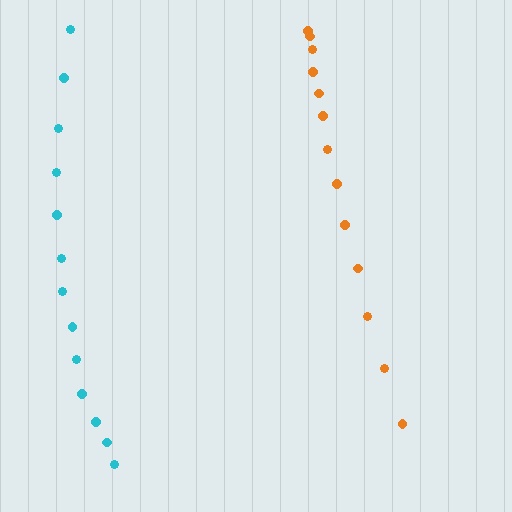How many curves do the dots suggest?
There are 2 distinct paths.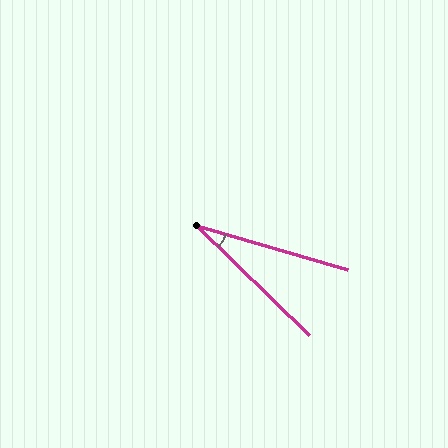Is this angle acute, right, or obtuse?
It is acute.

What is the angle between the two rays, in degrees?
Approximately 28 degrees.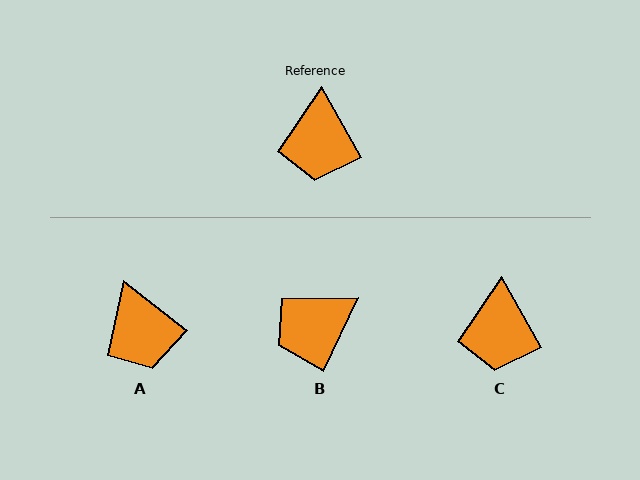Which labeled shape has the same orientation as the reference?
C.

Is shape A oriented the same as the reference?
No, it is off by about 22 degrees.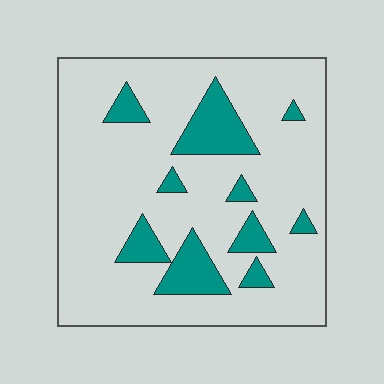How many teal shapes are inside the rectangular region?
10.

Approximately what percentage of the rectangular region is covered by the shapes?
Approximately 15%.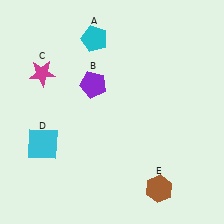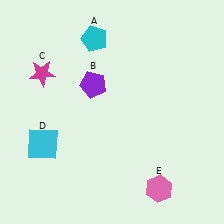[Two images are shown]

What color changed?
The hexagon (E) changed from brown in Image 1 to pink in Image 2.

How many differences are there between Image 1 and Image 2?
There is 1 difference between the two images.